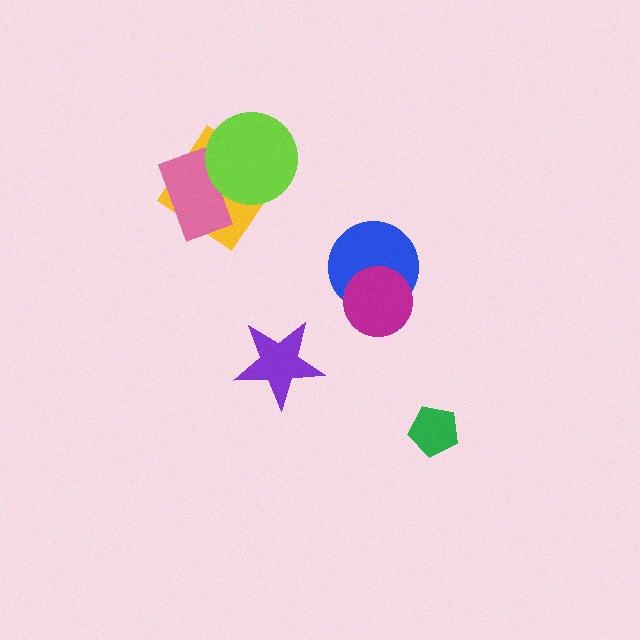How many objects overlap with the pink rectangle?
2 objects overlap with the pink rectangle.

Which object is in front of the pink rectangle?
The lime circle is in front of the pink rectangle.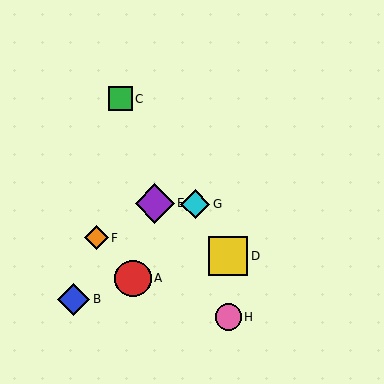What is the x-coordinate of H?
Object H is at x≈228.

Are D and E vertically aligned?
No, D is at x≈228 and E is at x≈155.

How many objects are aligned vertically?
2 objects (D, H) are aligned vertically.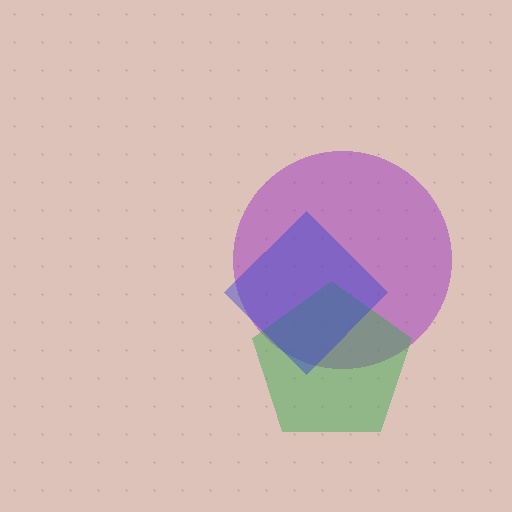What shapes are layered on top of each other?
The layered shapes are: a purple circle, a green pentagon, a blue diamond.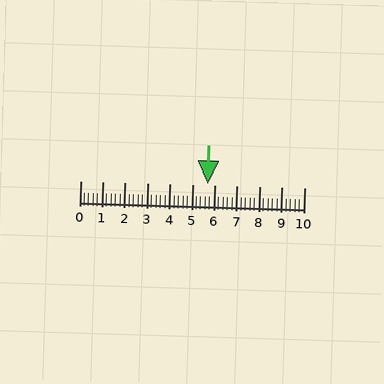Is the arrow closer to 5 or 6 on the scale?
The arrow is closer to 6.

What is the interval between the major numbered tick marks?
The major tick marks are spaced 1 units apart.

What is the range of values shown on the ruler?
The ruler shows values from 0 to 10.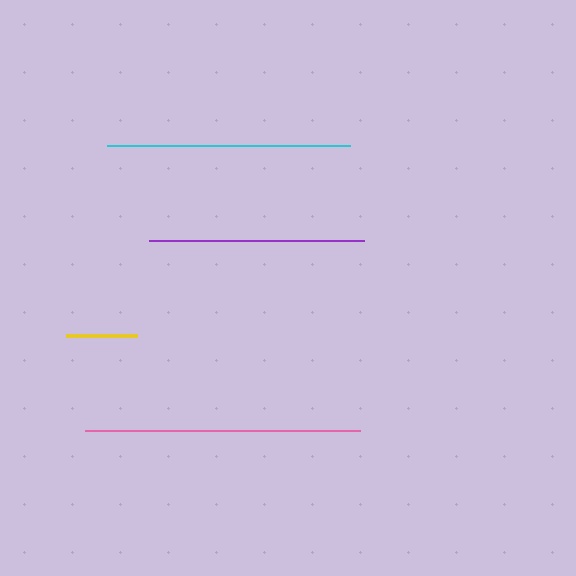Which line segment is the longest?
The pink line is the longest at approximately 275 pixels.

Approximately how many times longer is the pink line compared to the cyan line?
The pink line is approximately 1.1 times the length of the cyan line.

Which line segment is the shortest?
The yellow line is the shortest at approximately 71 pixels.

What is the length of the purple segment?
The purple segment is approximately 215 pixels long.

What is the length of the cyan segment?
The cyan segment is approximately 243 pixels long.